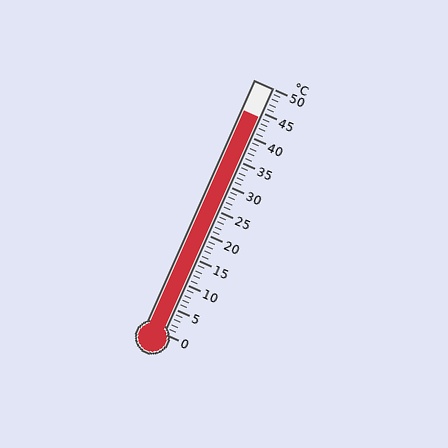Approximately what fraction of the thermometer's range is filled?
The thermometer is filled to approximately 90% of its range.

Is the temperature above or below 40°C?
The temperature is above 40°C.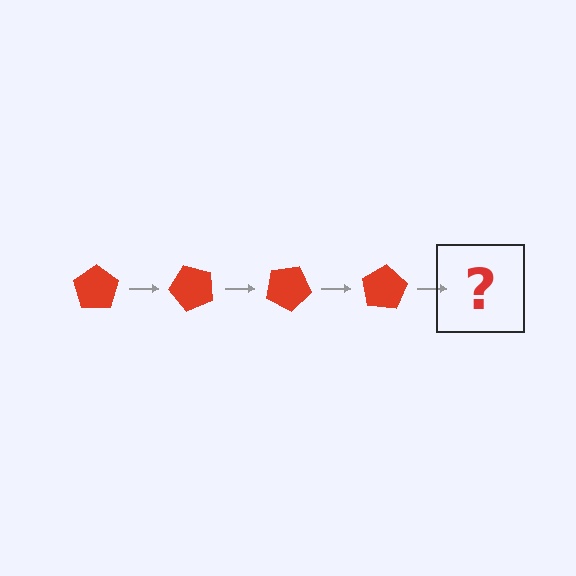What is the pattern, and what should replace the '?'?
The pattern is that the pentagon rotates 50 degrees each step. The '?' should be a red pentagon rotated 200 degrees.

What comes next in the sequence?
The next element should be a red pentagon rotated 200 degrees.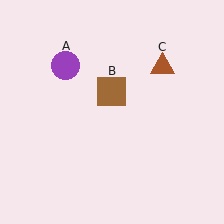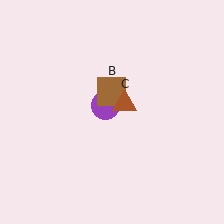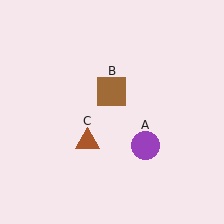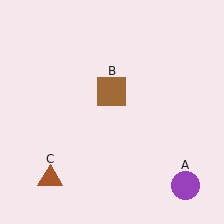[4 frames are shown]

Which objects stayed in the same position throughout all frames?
Brown square (object B) remained stationary.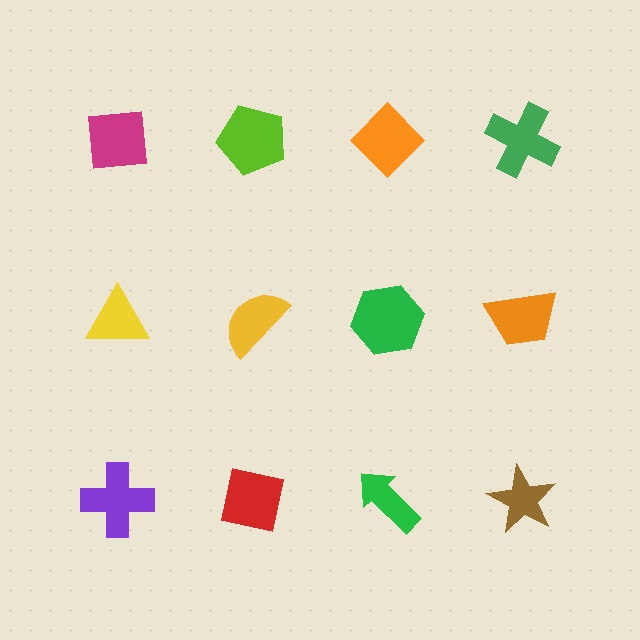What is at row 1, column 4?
A green cross.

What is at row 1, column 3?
An orange diamond.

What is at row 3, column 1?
A purple cross.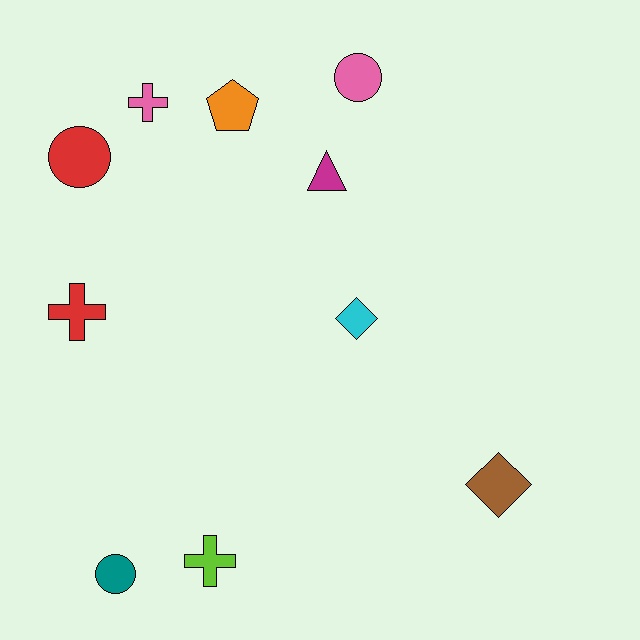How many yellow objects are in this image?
There are no yellow objects.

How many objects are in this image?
There are 10 objects.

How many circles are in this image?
There are 3 circles.